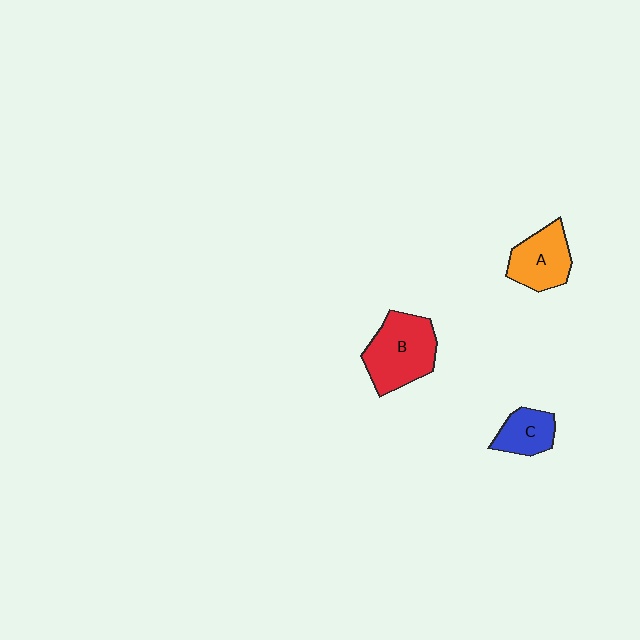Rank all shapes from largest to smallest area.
From largest to smallest: B (red), A (orange), C (blue).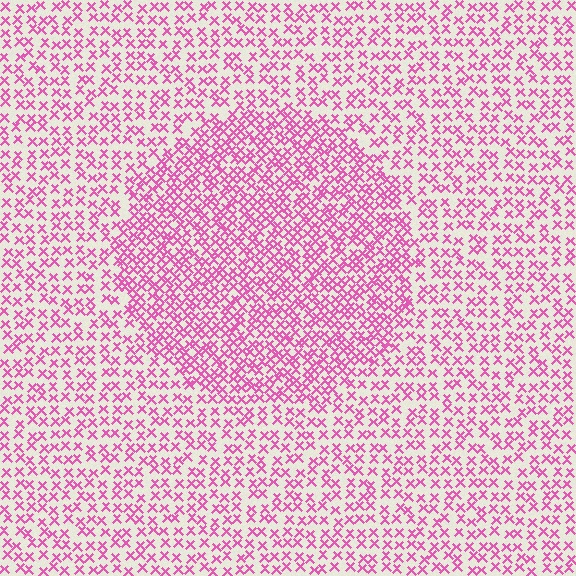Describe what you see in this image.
The image contains small pink elements arranged at two different densities. A circle-shaped region is visible where the elements are more densely packed than the surrounding area.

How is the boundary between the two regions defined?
The boundary is defined by a change in element density (approximately 1.8x ratio). All elements are the same color, size, and shape.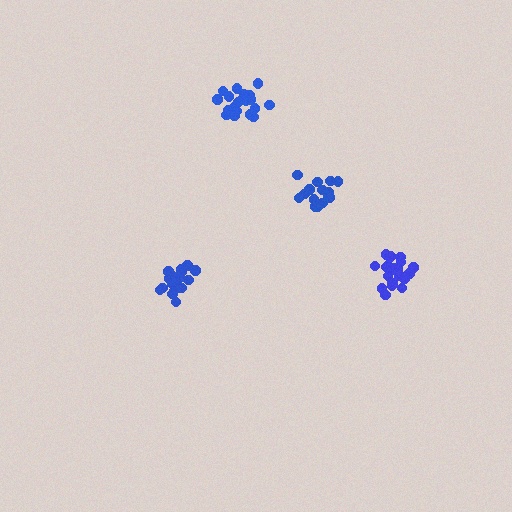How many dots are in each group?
Group 1: 21 dots, Group 2: 15 dots, Group 3: 17 dots, Group 4: 21 dots (74 total).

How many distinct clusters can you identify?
There are 4 distinct clusters.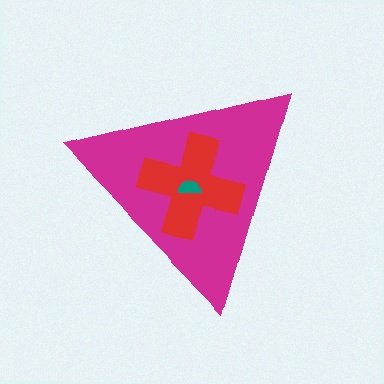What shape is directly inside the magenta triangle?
The red cross.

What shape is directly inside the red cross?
The teal semicircle.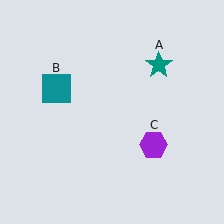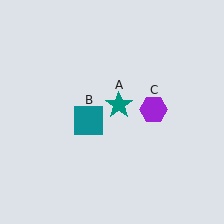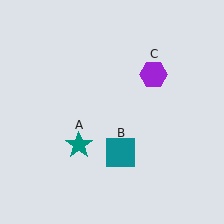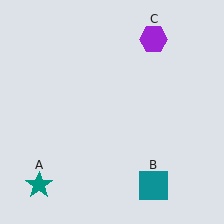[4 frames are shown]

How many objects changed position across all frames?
3 objects changed position: teal star (object A), teal square (object B), purple hexagon (object C).